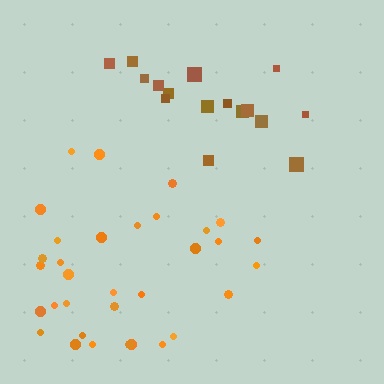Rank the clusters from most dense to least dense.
orange, brown.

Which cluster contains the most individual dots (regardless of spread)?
Orange (33).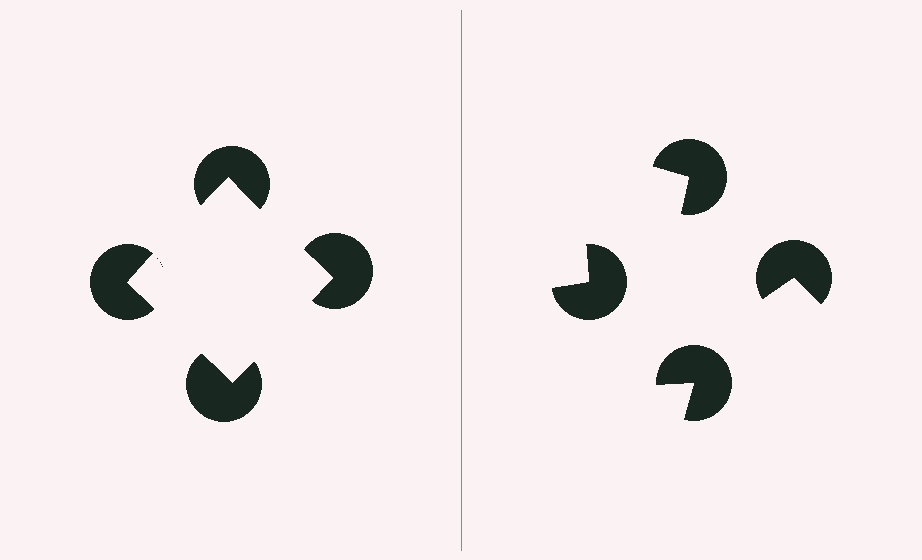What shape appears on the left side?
An illusory square.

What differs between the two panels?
The pac-man discs are positioned identically on both sides; only the wedge orientations differ. On the left they align to a square; on the right they are misaligned.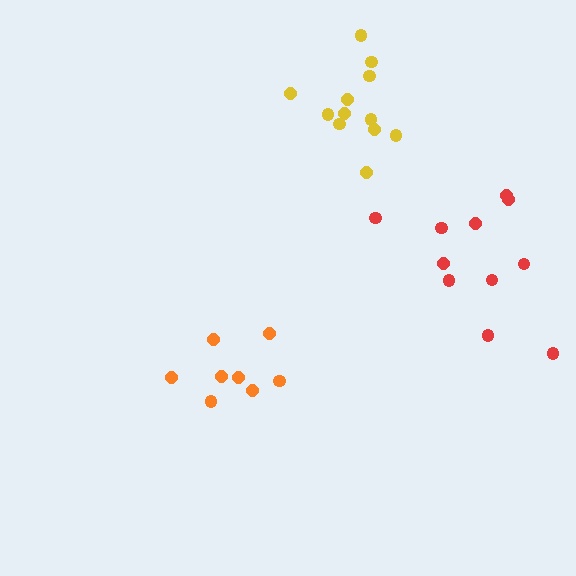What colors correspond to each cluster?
The clusters are colored: yellow, orange, red.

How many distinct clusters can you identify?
There are 3 distinct clusters.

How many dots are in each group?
Group 1: 12 dots, Group 2: 8 dots, Group 3: 11 dots (31 total).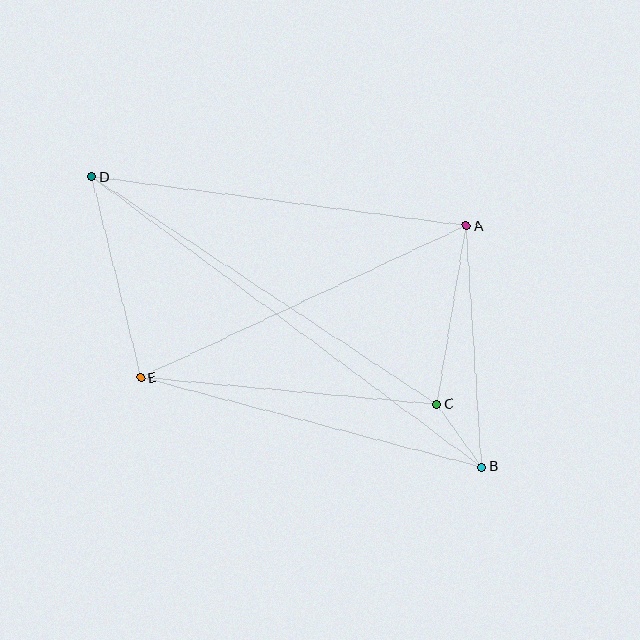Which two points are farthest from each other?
Points B and D are farthest from each other.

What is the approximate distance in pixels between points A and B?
The distance between A and B is approximately 241 pixels.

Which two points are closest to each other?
Points B and C are closest to each other.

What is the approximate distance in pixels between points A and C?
The distance between A and C is approximately 181 pixels.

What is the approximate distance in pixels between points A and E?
The distance between A and E is approximately 359 pixels.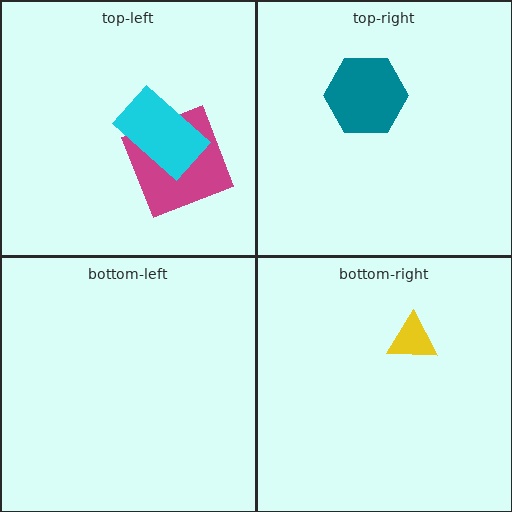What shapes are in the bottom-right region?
The yellow triangle.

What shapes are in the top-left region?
The magenta square, the cyan rectangle.